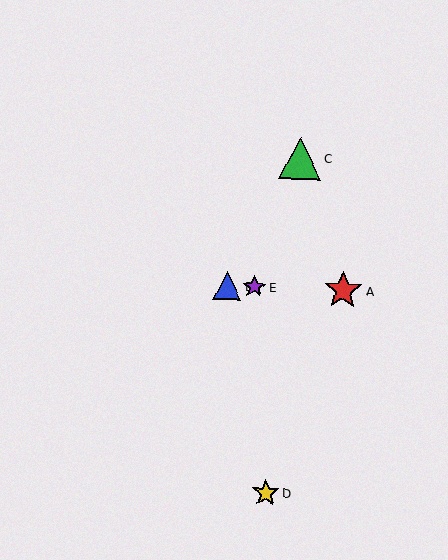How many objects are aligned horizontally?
3 objects (A, B, E) are aligned horizontally.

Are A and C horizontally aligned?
No, A is at y≈290 and C is at y≈158.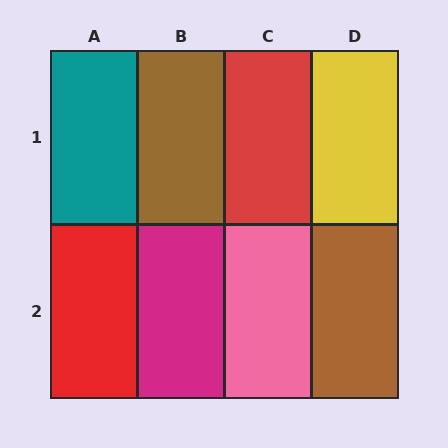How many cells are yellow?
1 cell is yellow.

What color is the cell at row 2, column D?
Brown.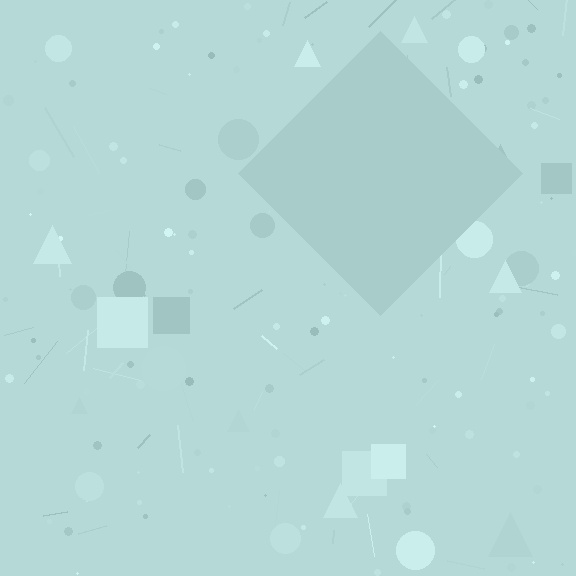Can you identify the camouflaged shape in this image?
The camouflaged shape is a diamond.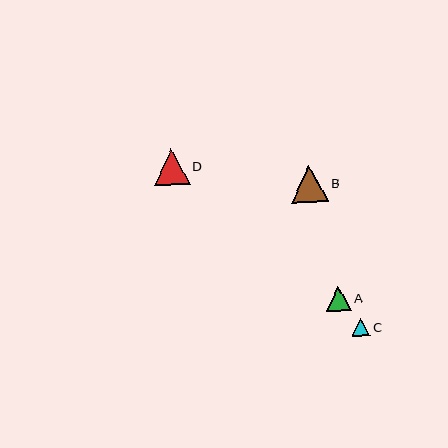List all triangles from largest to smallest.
From largest to smallest: B, D, A, C.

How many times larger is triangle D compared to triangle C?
Triangle D is approximately 2.0 times the size of triangle C.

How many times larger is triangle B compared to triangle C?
Triangle B is approximately 2.1 times the size of triangle C.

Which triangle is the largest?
Triangle B is the largest with a size of approximately 37 pixels.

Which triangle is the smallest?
Triangle C is the smallest with a size of approximately 18 pixels.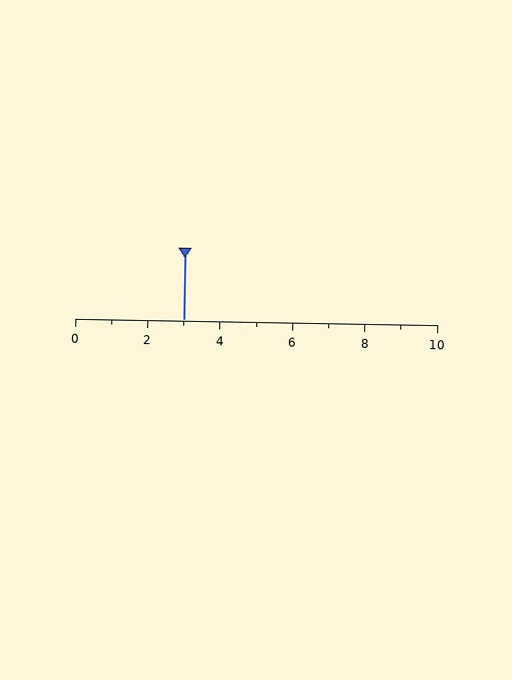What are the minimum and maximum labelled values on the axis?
The axis runs from 0 to 10.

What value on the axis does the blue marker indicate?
The marker indicates approximately 3.